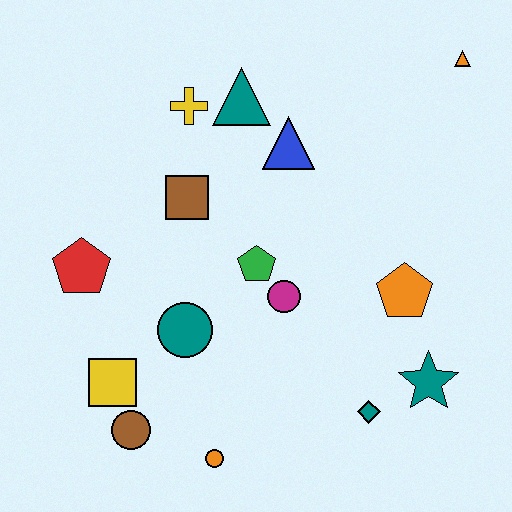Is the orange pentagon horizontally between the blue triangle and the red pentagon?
No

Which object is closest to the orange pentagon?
The teal star is closest to the orange pentagon.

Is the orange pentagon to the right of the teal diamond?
Yes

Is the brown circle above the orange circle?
Yes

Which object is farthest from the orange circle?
The orange triangle is farthest from the orange circle.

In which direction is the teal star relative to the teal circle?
The teal star is to the right of the teal circle.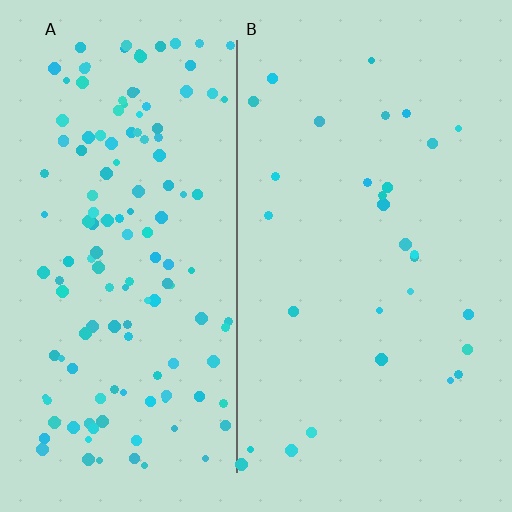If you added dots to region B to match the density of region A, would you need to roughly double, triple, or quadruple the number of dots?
Approximately quadruple.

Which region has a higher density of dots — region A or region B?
A (the left).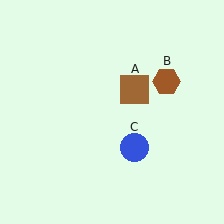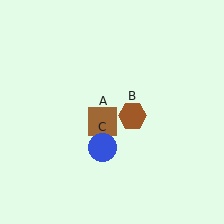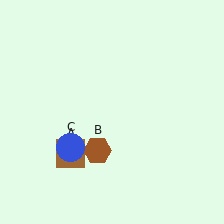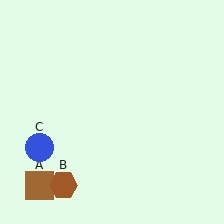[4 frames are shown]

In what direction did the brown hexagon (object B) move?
The brown hexagon (object B) moved down and to the left.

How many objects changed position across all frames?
3 objects changed position: brown square (object A), brown hexagon (object B), blue circle (object C).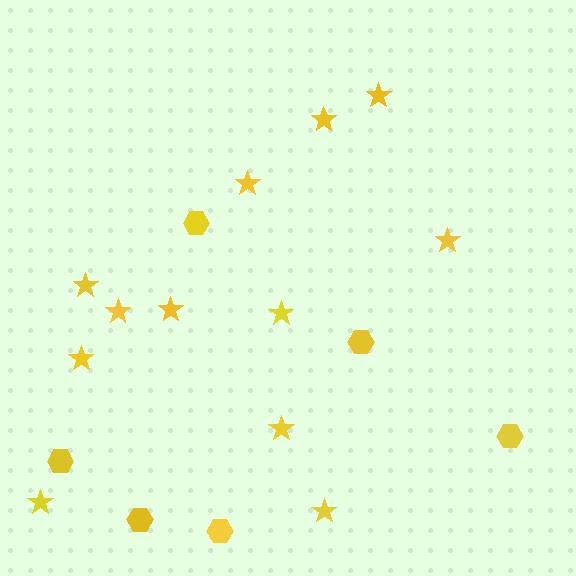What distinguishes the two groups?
There are 2 groups: one group of hexagons (6) and one group of stars (12).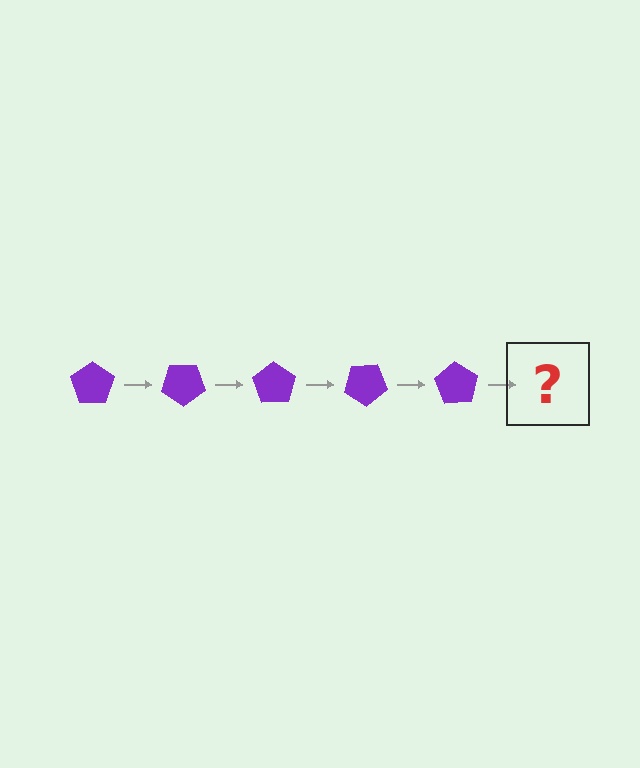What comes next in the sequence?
The next element should be a purple pentagon rotated 175 degrees.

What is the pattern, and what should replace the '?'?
The pattern is that the pentagon rotates 35 degrees each step. The '?' should be a purple pentagon rotated 175 degrees.